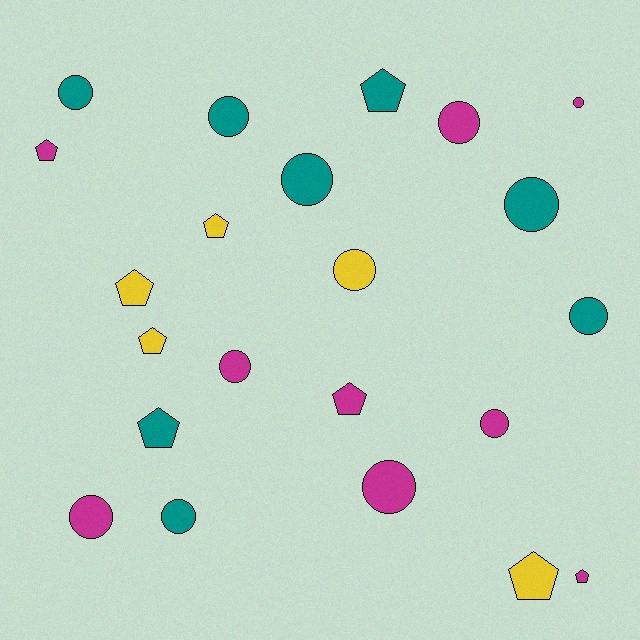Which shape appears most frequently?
Circle, with 13 objects.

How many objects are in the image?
There are 22 objects.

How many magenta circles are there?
There are 6 magenta circles.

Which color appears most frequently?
Magenta, with 9 objects.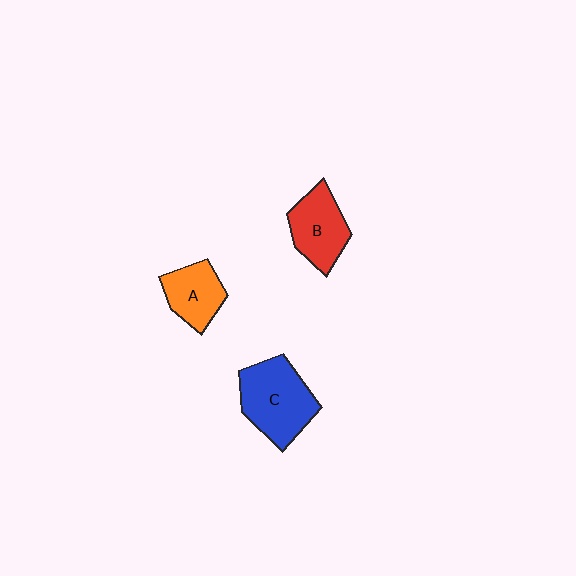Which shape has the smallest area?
Shape A (orange).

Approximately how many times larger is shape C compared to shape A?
Approximately 1.6 times.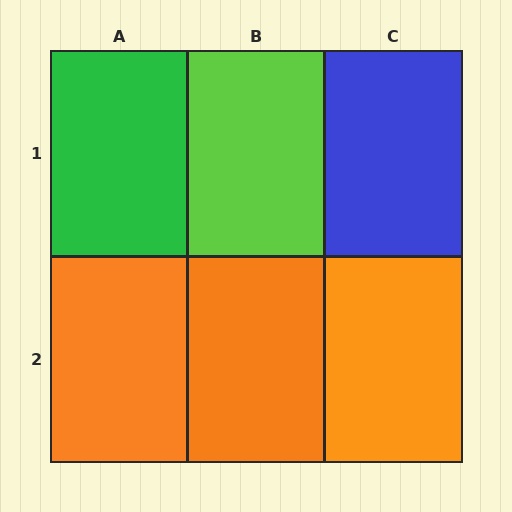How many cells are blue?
1 cell is blue.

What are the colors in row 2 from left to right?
Orange, orange, orange.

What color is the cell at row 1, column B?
Lime.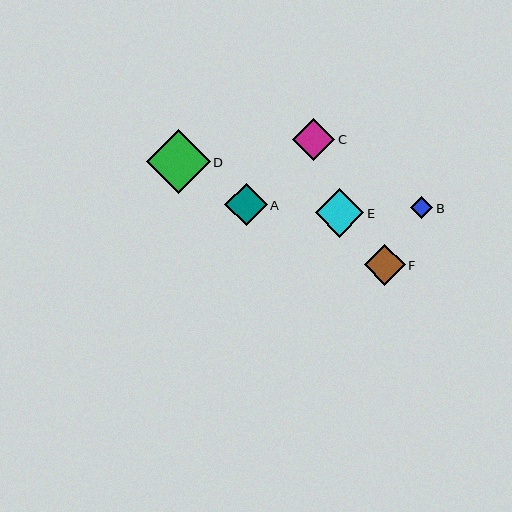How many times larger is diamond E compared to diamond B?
Diamond E is approximately 2.2 times the size of diamond B.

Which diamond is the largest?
Diamond D is the largest with a size of approximately 64 pixels.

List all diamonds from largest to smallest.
From largest to smallest: D, E, A, C, F, B.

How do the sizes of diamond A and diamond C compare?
Diamond A and diamond C are approximately the same size.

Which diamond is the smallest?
Diamond B is the smallest with a size of approximately 22 pixels.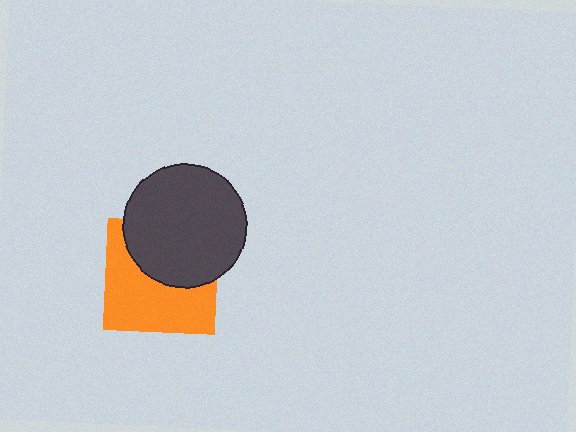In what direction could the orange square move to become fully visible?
The orange square could move down. That would shift it out from behind the dark gray circle entirely.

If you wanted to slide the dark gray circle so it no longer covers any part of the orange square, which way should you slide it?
Slide it up — that is the most direct way to separate the two shapes.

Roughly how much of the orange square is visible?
About half of it is visible (roughly 56%).